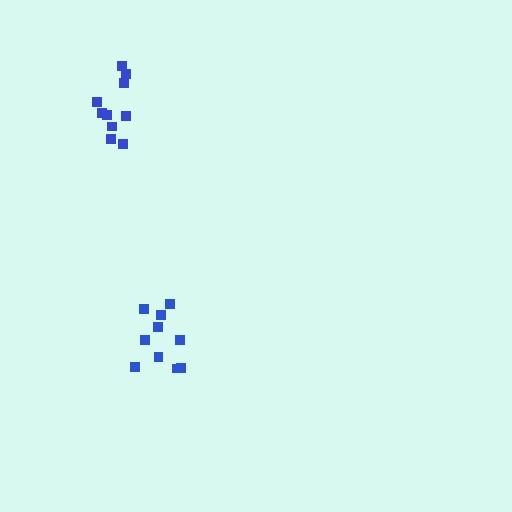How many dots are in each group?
Group 1: 10 dots, Group 2: 10 dots (20 total).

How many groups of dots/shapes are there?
There are 2 groups.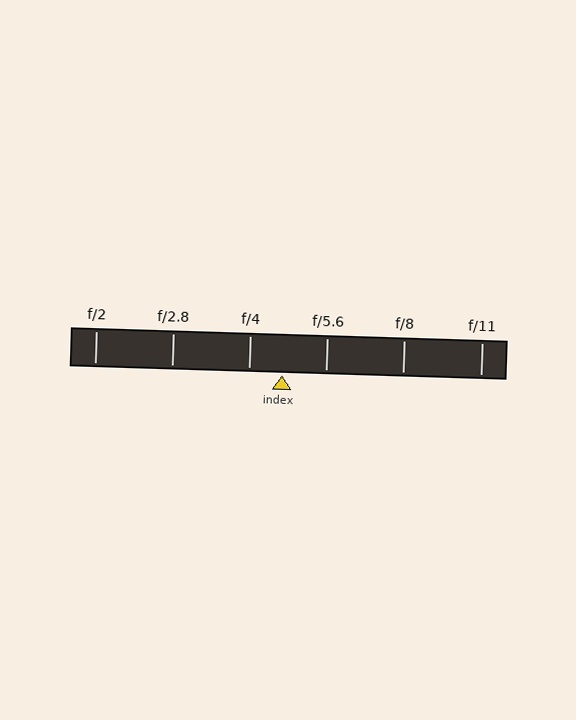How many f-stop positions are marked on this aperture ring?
There are 6 f-stop positions marked.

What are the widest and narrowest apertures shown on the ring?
The widest aperture shown is f/2 and the narrowest is f/11.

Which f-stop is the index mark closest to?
The index mark is closest to f/4.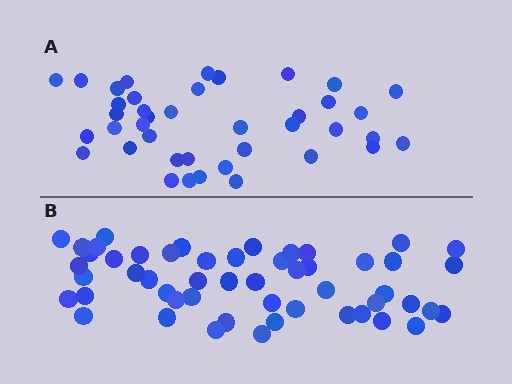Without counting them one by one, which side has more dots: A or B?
Region B (the bottom region) has more dots.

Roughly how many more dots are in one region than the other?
Region B has roughly 12 or so more dots than region A.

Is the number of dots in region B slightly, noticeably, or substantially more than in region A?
Region B has noticeably more, but not dramatically so. The ratio is roughly 1.3 to 1.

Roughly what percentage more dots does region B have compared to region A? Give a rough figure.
About 30% more.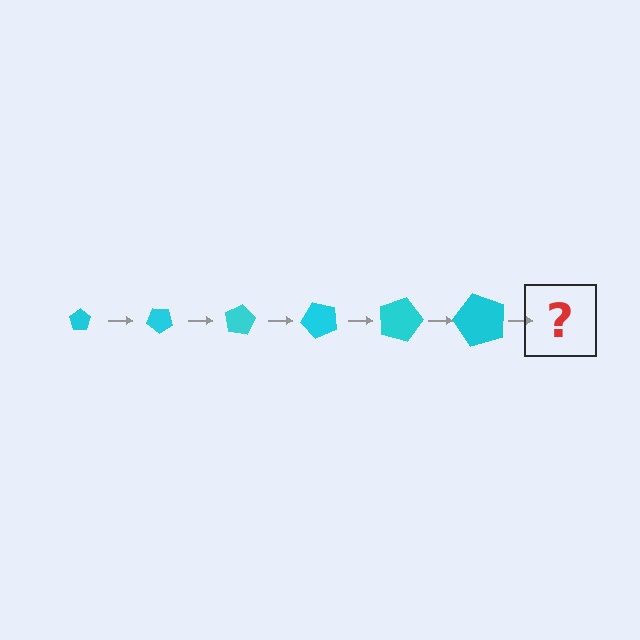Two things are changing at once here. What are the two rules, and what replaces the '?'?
The two rules are that the pentagon grows larger each step and it rotates 40 degrees each step. The '?' should be a pentagon, larger than the previous one and rotated 240 degrees from the start.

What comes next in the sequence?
The next element should be a pentagon, larger than the previous one and rotated 240 degrees from the start.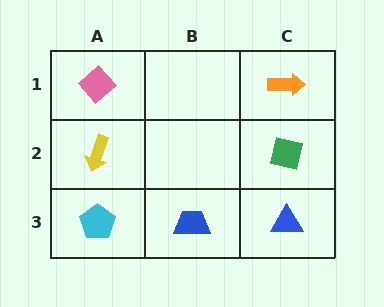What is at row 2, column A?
A yellow arrow.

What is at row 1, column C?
An orange arrow.